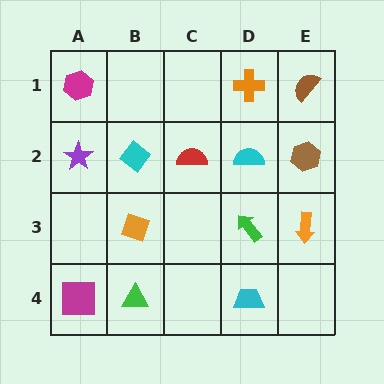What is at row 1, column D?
An orange cross.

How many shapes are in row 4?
3 shapes.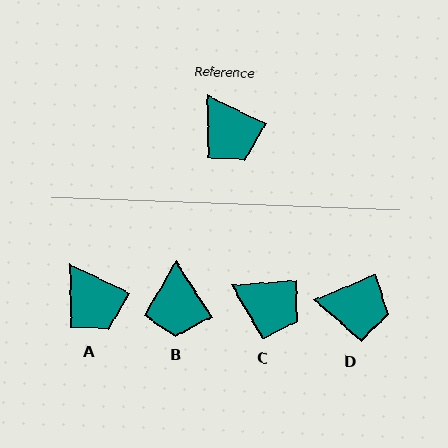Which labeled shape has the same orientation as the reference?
A.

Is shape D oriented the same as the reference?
No, it is off by about 48 degrees.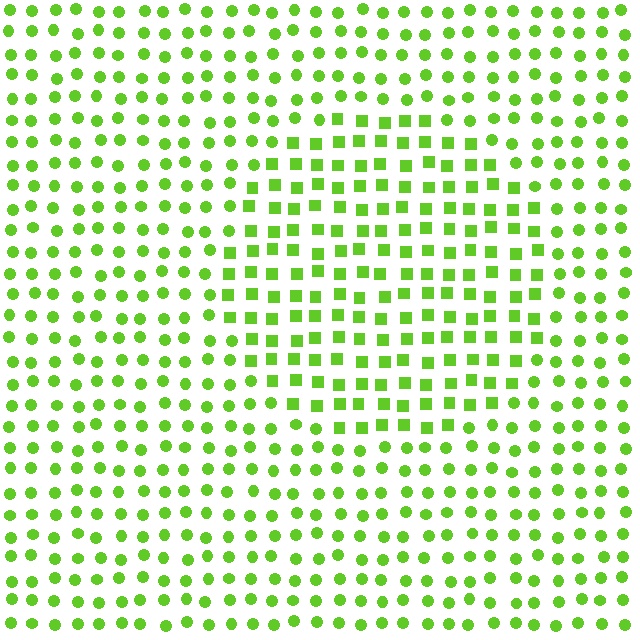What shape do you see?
I see a circle.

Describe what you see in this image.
The image is filled with small lime elements arranged in a uniform grid. A circle-shaped region contains squares, while the surrounding area contains circles. The boundary is defined purely by the change in element shape.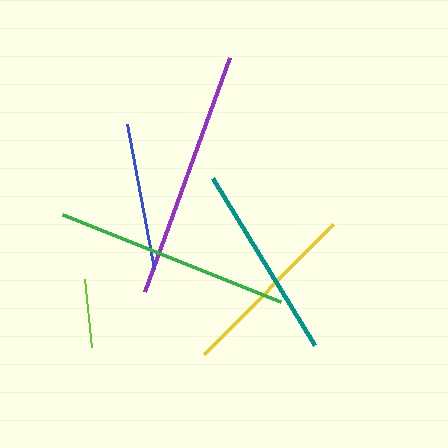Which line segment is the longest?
The purple line is the longest at approximately 250 pixels.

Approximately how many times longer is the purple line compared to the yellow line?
The purple line is approximately 1.4 times the length of the yellow line.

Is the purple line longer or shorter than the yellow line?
The purple line is longer than the yellow line.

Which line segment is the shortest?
The lime line is the shortest at approximately 68 pixels.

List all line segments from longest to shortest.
From longest to shortest: purple, green, teal, yellow, blue, lime.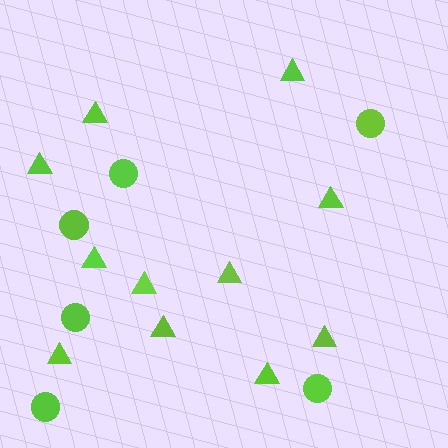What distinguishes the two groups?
There are 2 groups: one group of circles (6) and one group of triangles (11).